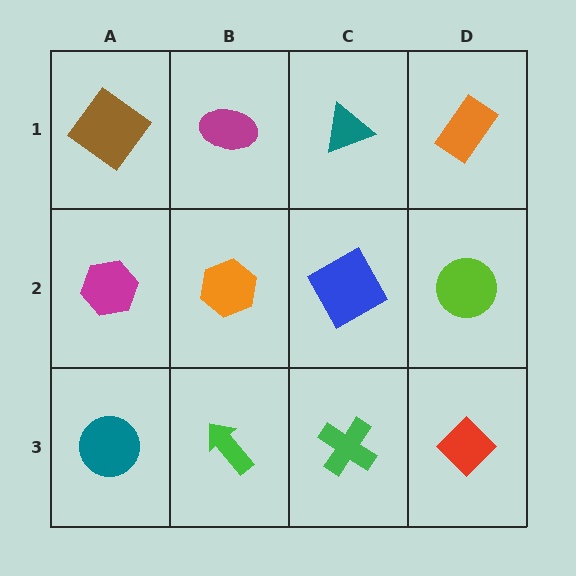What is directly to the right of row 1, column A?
A magenta ellipse.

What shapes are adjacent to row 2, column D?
An orange rectangle (row 1, column D), a red diamond (row 3, column D), a blue square (row 2, column C).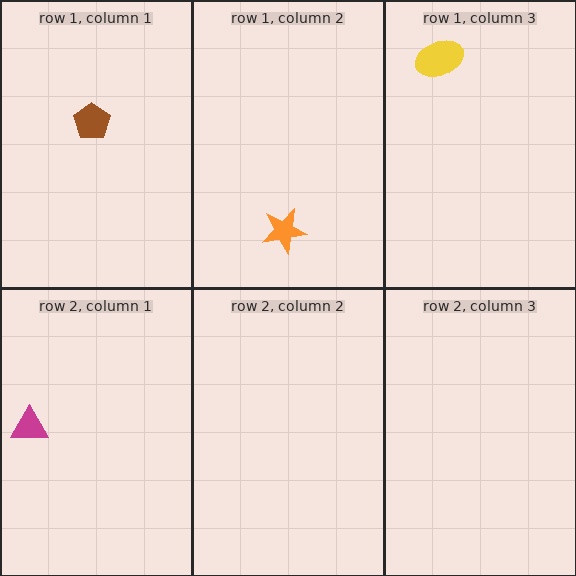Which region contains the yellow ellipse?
The row 1, column 3 region.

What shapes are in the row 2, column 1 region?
The magenta triangle.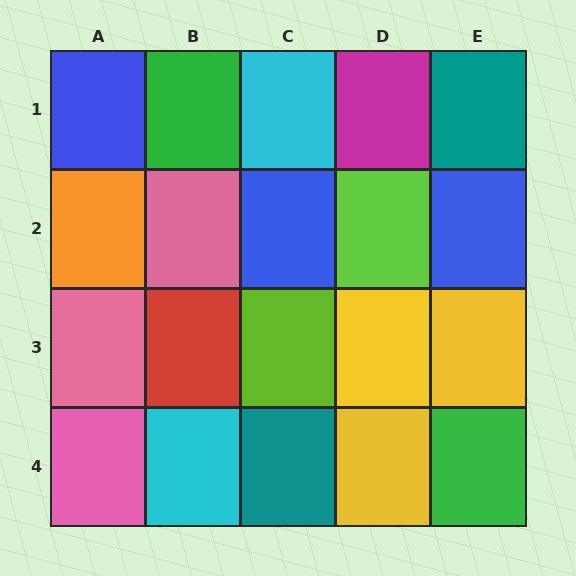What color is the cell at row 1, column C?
Cyan.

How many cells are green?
2 cells are green.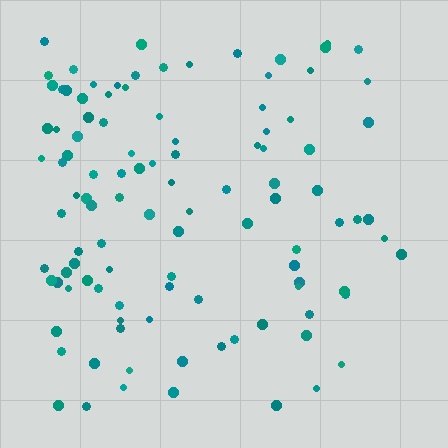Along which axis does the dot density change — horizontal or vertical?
Horizontal.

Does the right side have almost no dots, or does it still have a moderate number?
Still a moderate number, just noticeably fewer than the left.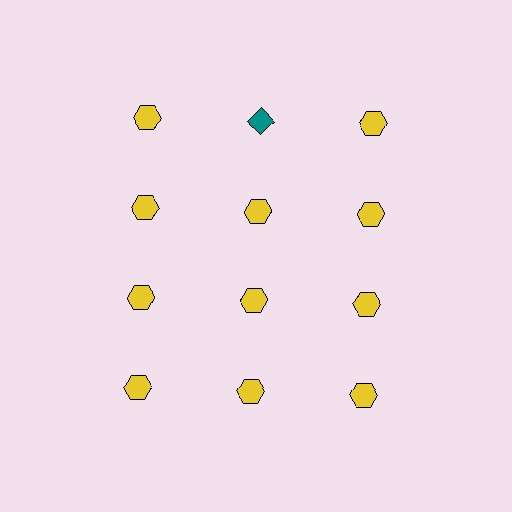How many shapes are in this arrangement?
There are 12 shapes arranged in a grid pattern.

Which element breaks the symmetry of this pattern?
The teal diamond in the top row, second from left column breaks the symmetry. All other shapes are yellow hexagons.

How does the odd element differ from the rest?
It differs in both color (teal instead of yellow) and shape (diamond instead of hexagon).